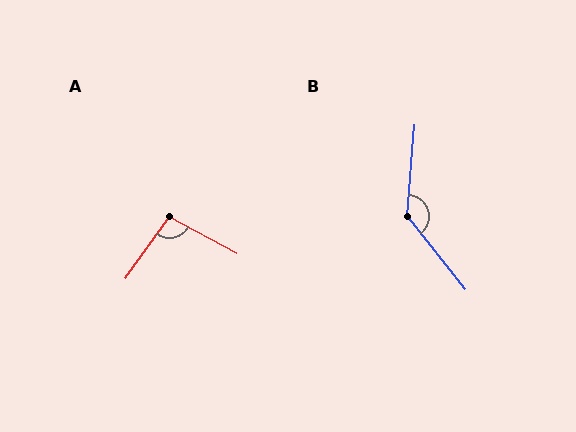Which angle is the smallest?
A, at approximately 97 degrees.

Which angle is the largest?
B, at approximately 137 degrees.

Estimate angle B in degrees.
Approximately 137 degrees.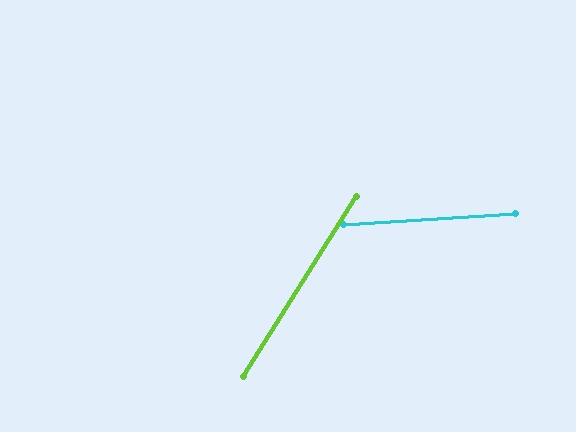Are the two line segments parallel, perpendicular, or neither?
Neither parallel nor perpendicular — they differ by about 54°.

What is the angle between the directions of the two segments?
Approximately 54 degrees.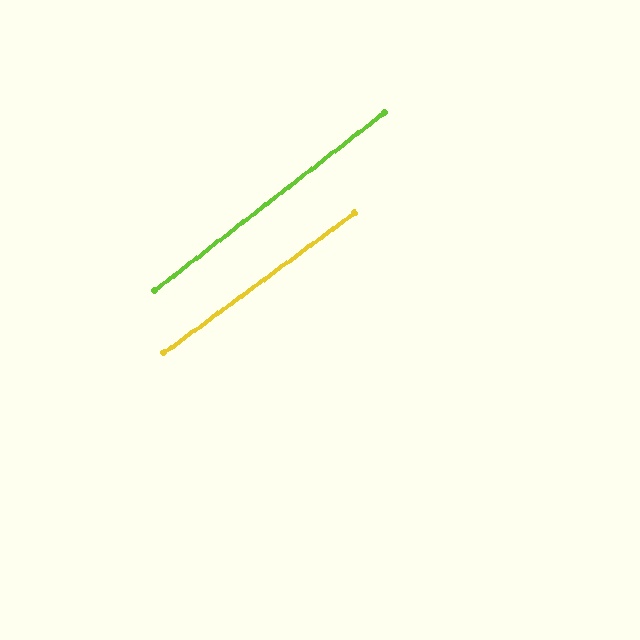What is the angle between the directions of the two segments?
Approximately 1 degree.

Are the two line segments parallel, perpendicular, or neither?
Parallel — their directions differ by only 1.4°.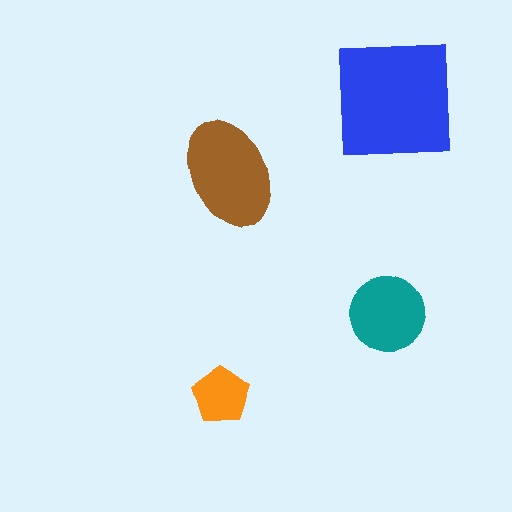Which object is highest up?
The blue square is topmost.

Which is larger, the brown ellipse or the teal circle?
The brown ellipse.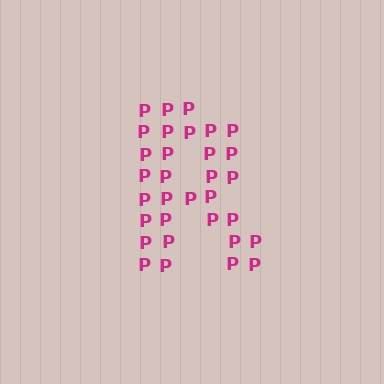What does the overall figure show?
The overall figure shows the letter R.